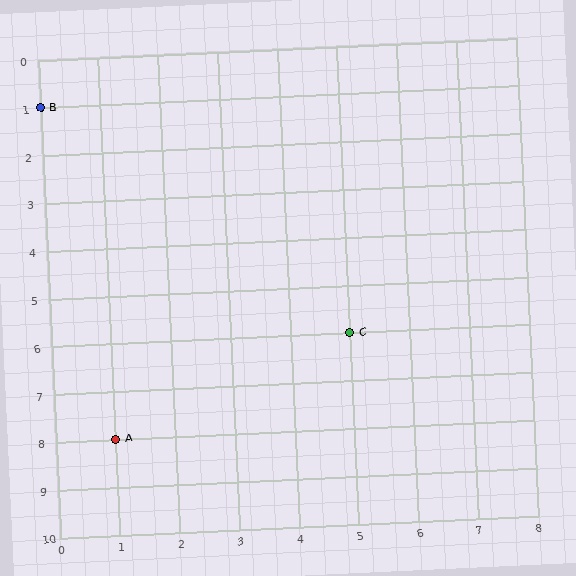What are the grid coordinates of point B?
Point B is at grid coordinates (0, 1).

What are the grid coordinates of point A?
Point A is at grid coordinates (1, 8).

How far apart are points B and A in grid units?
Points B and A are 1 column and 7 rows apart (about 7.1 grid units diagonally).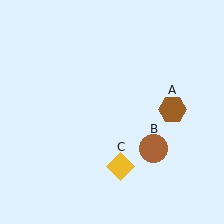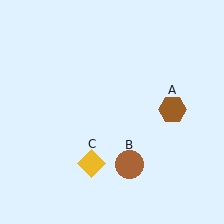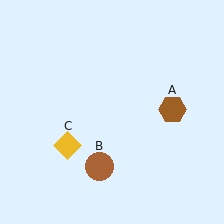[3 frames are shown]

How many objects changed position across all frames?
2 objects changed position: brown circle (object B), yellow diamond (object C).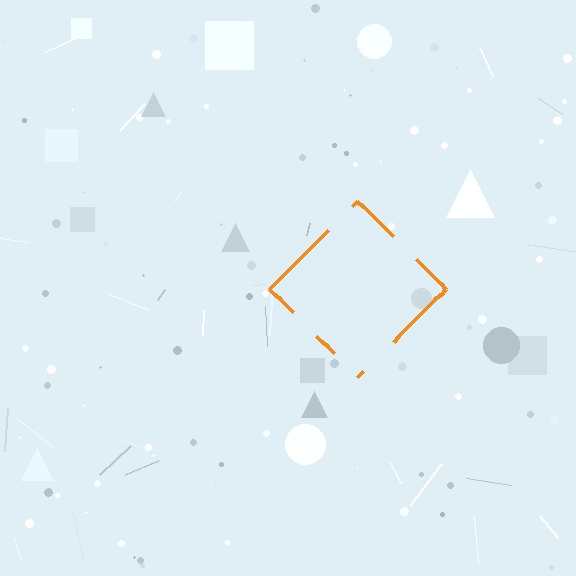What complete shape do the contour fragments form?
The contour fragments form a diamond.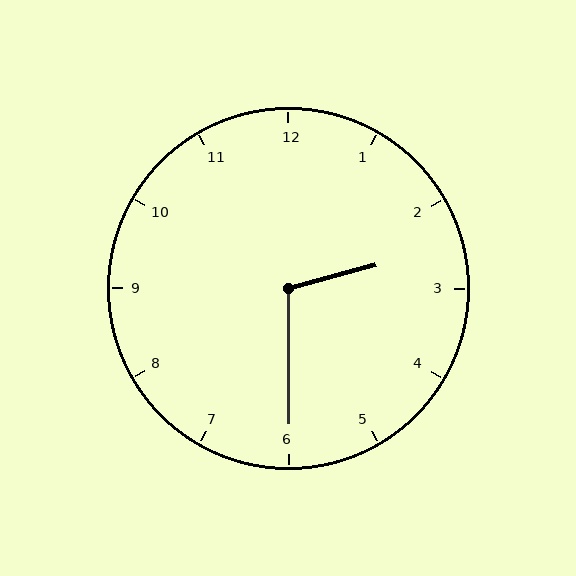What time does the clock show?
2:30.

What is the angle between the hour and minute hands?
Approximately 105 degrees.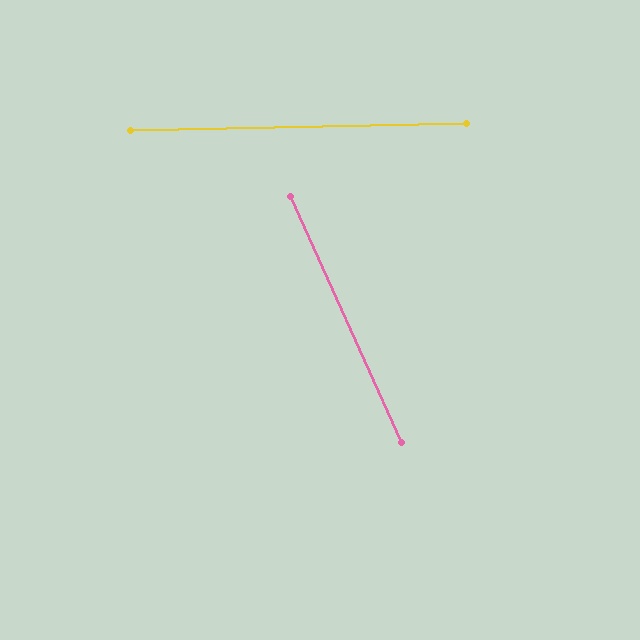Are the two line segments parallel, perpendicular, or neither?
Neither parallel nor perpendicular — they differ by about 67°.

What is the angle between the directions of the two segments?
Approximately 67 degrees.